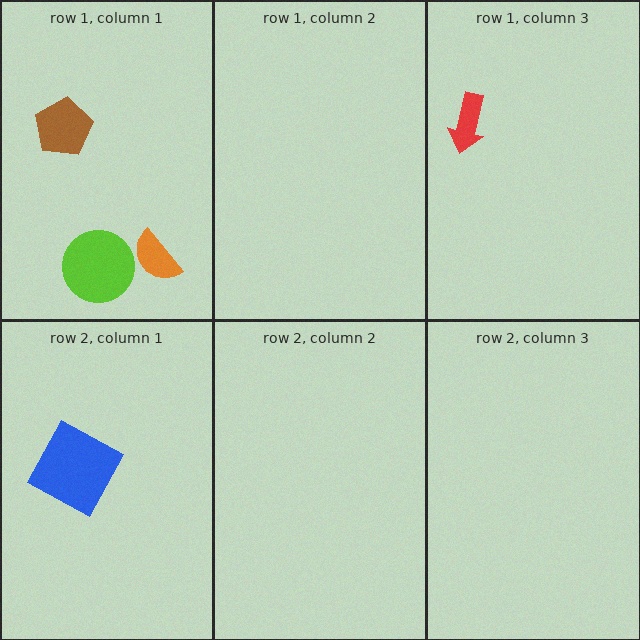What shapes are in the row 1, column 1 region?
The brown pentagon, the orange semicircle, the lime circle.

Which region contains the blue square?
The row 2, column 1 region.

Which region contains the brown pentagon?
The row 1, column 1 region.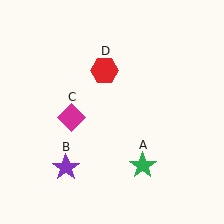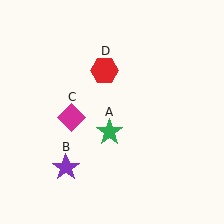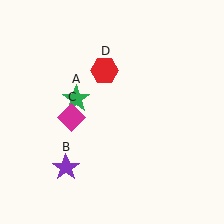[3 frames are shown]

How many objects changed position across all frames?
1 object changed position: green star (object A).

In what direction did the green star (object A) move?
The green star (object A) moved up and to the left.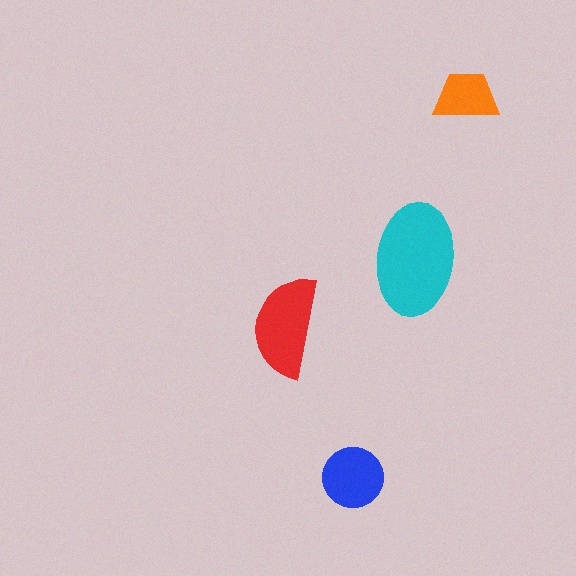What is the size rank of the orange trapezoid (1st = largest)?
4th.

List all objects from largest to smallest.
The cyan ellipse, the red semicircle, the blue circle, the orange trapezoid.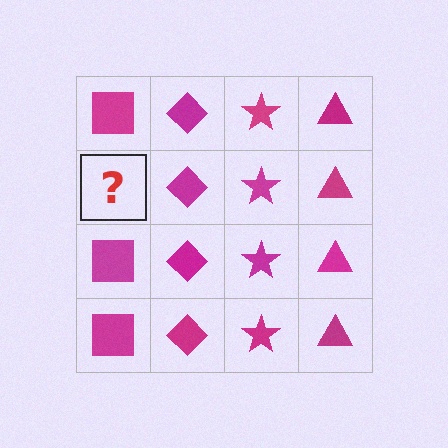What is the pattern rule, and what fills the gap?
The rule is that each column has a consistent shape. The gap should be filled with a magenta square.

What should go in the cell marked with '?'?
The missing cell should contain a magenta square.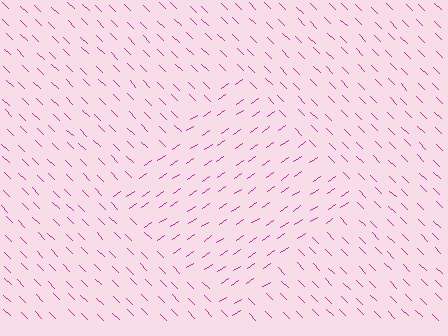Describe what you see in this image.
The image is filled with small magenta line segments. A diamond region in the image has lines oriented differently from the surrounding lines, creating a visible texture boundary.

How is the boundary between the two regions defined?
The boundary is defined purely by a change in line orientation (approximately 79 degrees difference). All lines are the same color and thickness.